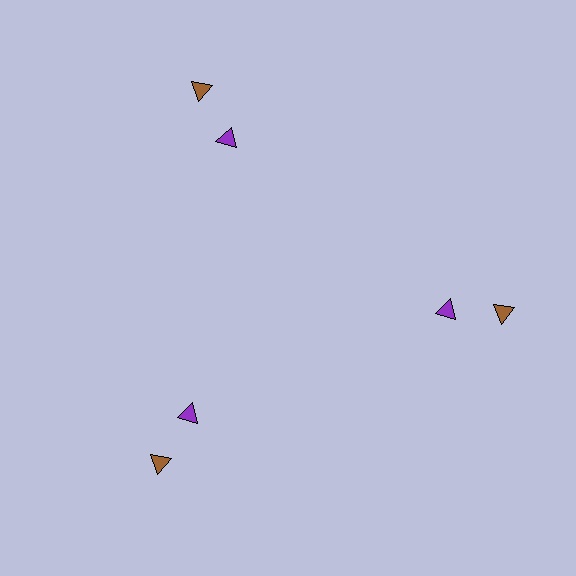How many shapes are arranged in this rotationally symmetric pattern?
There are 6 shapes, arranged in 3 groups of 2.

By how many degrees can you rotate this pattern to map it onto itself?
The pattern maps onto itself every 120 degrees of rotation.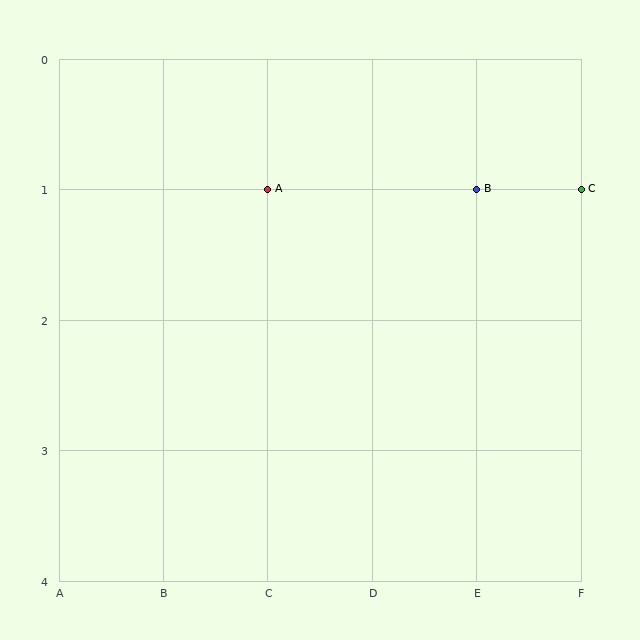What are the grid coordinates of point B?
Point B is at grid coordinates (E, 1).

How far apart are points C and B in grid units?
Points C and B are 1 column apart.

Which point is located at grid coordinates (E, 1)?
Point B is at (E, 1).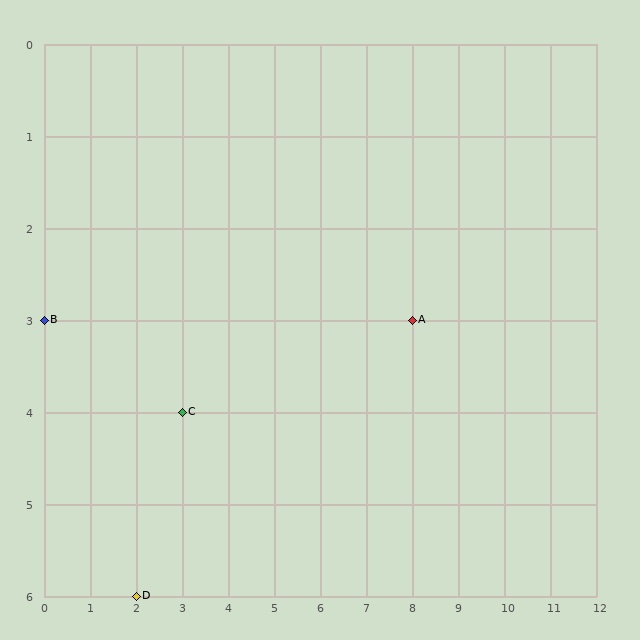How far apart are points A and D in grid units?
Points A and D are 6 columns and 3 rows apart (about 6.7 grid units diagonally).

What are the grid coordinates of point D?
Point D is at grid coordinates (2, 6).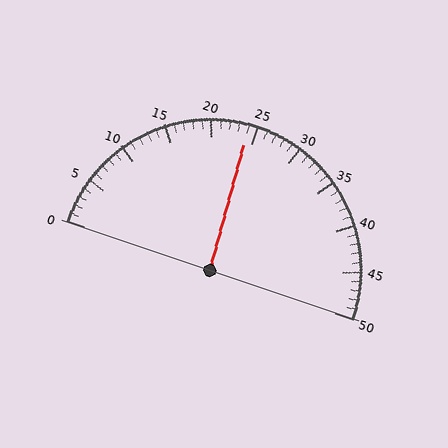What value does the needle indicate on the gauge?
The needle indicates approximately 24.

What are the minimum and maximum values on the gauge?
The gauge ranges from 0 to 50.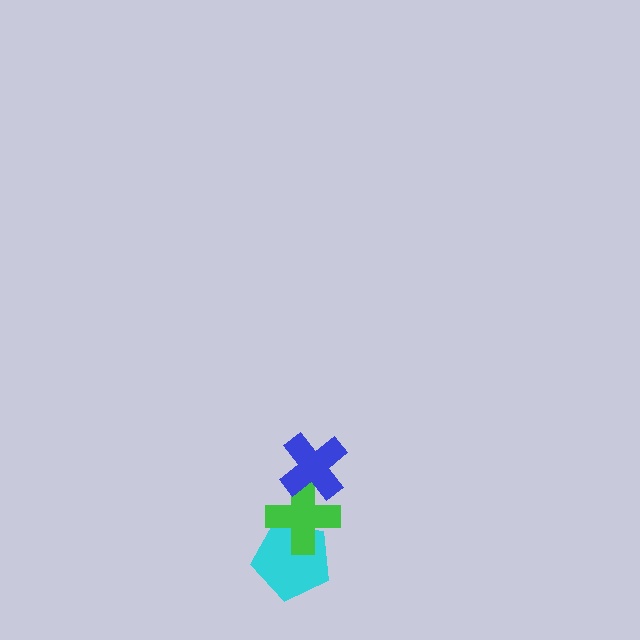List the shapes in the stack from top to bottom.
From top to bottom: the blue cross, the green cross, the cyan pentagon.